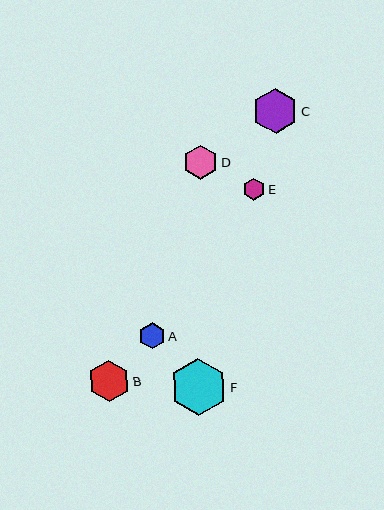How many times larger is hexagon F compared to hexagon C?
Hexagon F is approximately 1.2 times the size of hexagon C.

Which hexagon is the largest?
Hexagon F is the largest with a size of approximately 57 pixels.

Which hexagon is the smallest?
Hexagon E is the smallest with a size of approximately 22 pixels.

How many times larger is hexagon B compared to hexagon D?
Hexagon B is approximately 1.2 times the size of hexagon D.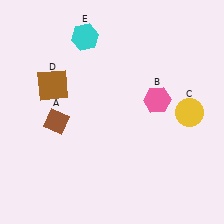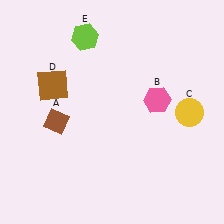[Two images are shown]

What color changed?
The hexagon (E) changed from cyan in Image 1 to lime in Image 2.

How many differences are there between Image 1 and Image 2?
There is 1 difference between the two images.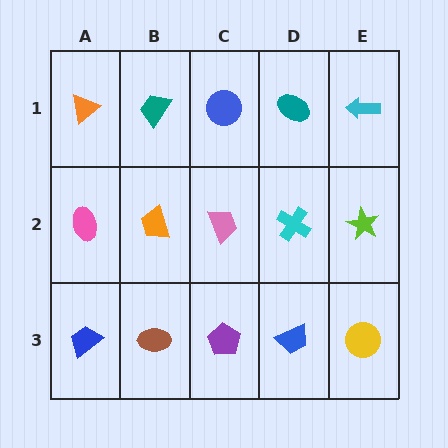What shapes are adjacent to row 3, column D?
A cyan cross (row 2, column D), a purple pentagon (row 3, column C), a yellow circle (row 3, column E).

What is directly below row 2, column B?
A brown ellipse.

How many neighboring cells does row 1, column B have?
3.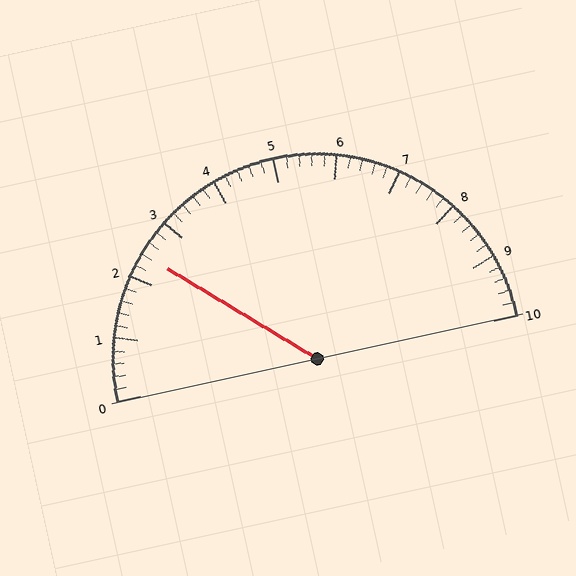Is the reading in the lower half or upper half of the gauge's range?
The reading is in the lower half of the range (0 to 10).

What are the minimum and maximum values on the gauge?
The gauge ranges from 0 to 10.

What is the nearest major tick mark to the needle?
The nearest major tick mark is 2.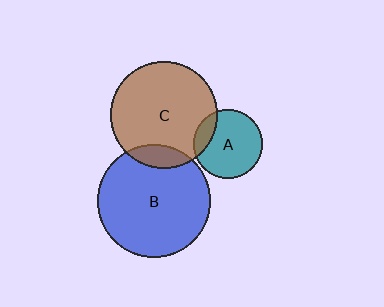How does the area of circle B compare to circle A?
Approximately 2.7 times.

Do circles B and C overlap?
Yes.